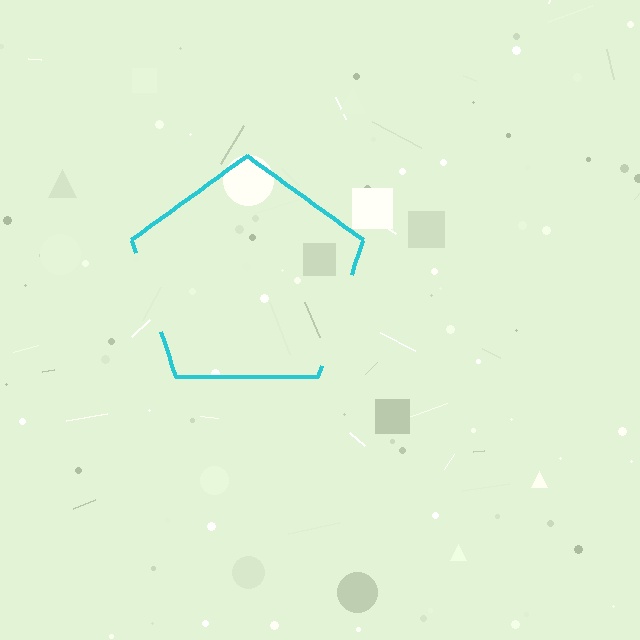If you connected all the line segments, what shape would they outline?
They would outline a pentagon.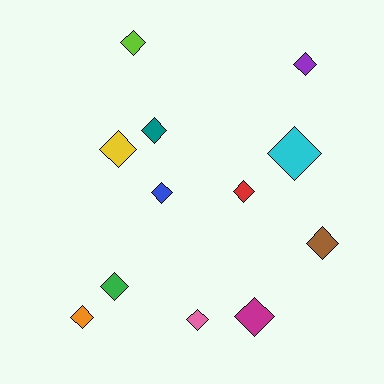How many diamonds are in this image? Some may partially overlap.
There are 12 diamonds.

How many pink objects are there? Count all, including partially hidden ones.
There is 1 pink object.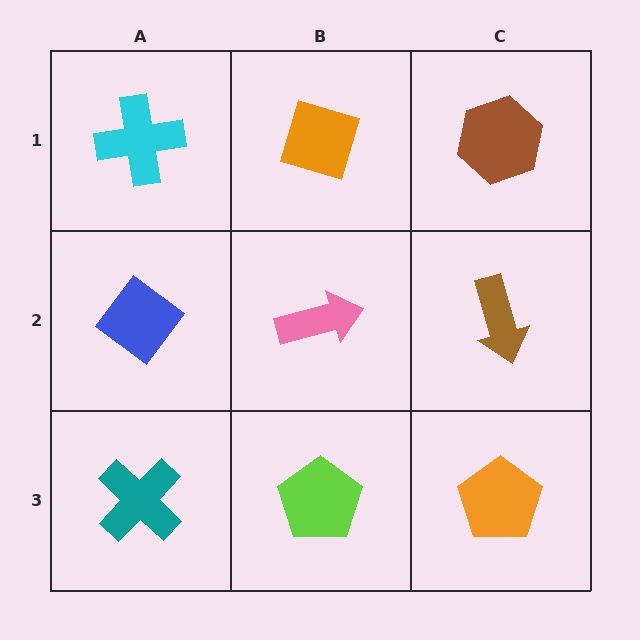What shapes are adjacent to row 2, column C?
A brown hexagon (row 1, column C), an orange pentagon (row 3, column C), a pink arrow (row 2, column B).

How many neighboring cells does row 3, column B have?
3.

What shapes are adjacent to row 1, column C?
A brown arrow (row 2, column C), an orange diamond (row 1, column B).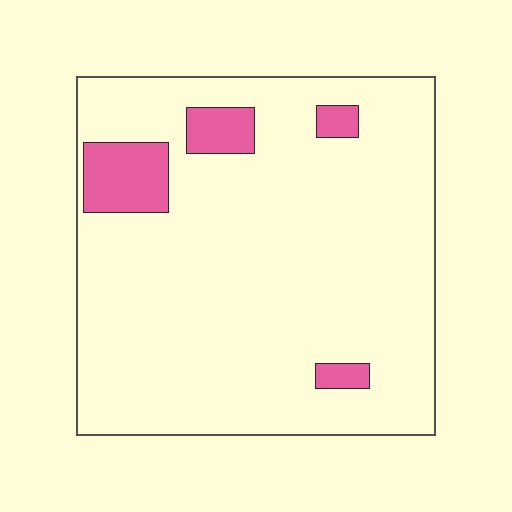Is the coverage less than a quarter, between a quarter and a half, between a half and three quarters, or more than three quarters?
Less than a quarter.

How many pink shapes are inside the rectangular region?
4.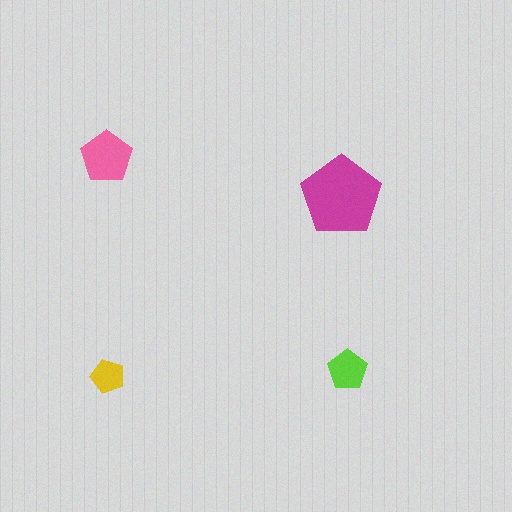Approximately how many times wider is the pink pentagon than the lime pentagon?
About 1.5 times wider.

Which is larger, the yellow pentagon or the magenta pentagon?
The magenta one.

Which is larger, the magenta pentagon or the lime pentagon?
The magenta one.